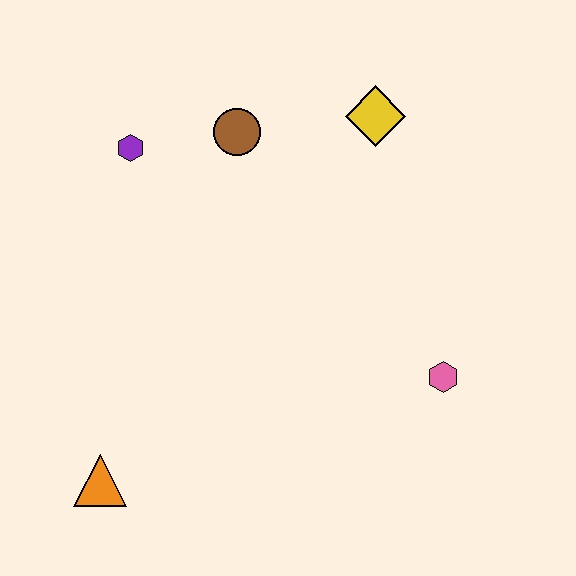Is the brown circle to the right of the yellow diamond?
No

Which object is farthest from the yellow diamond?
The orange triangle is farthest from the yellow diamond.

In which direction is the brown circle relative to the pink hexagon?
The brown circle is above the pink hexagon.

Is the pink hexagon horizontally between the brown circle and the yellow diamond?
No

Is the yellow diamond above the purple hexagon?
Yes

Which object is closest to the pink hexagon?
The yellow diamond is closest to the pink hexagon.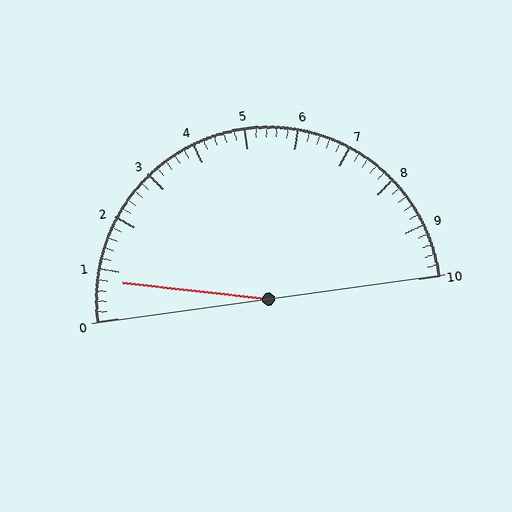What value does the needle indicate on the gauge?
The needle indicates approximately 0.8.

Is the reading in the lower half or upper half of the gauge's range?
The reading is in the lower half of the range (0 to 10).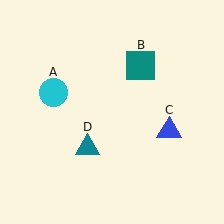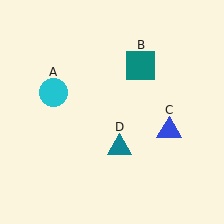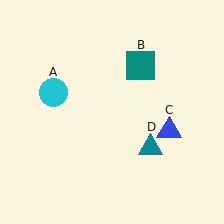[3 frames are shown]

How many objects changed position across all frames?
1 object changed position: teal triangle (object D).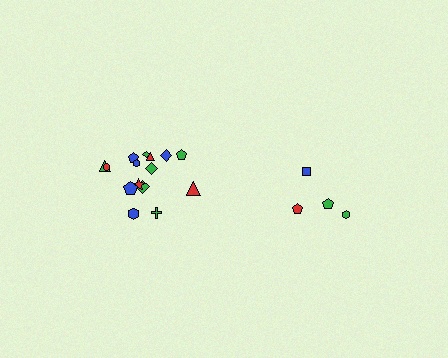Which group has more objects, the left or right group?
The left group.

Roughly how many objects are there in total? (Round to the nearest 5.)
Roughly 20 objects in total.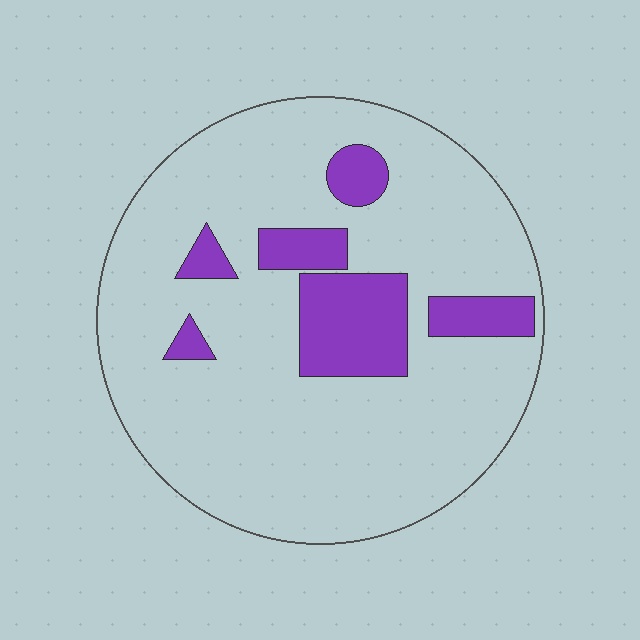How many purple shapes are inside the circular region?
6.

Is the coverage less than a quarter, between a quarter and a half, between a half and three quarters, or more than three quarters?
Less than a quarter.